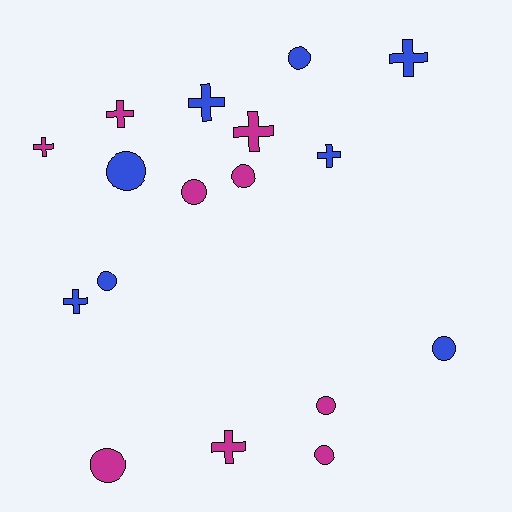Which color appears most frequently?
Magenta, with 9 objects.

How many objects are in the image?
There are 17 objects.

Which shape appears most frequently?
Circle, with 9 objects.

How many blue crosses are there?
There are 4 blue crosses.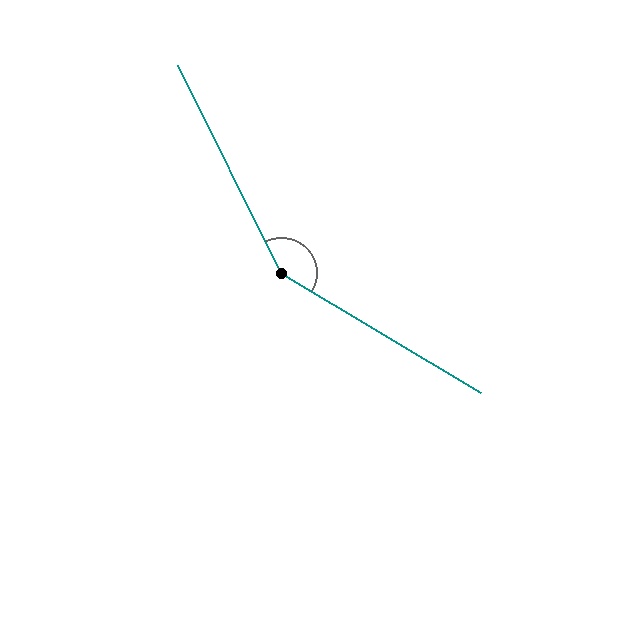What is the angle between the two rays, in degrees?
Approximately 147 degrees.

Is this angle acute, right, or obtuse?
It is obtuse.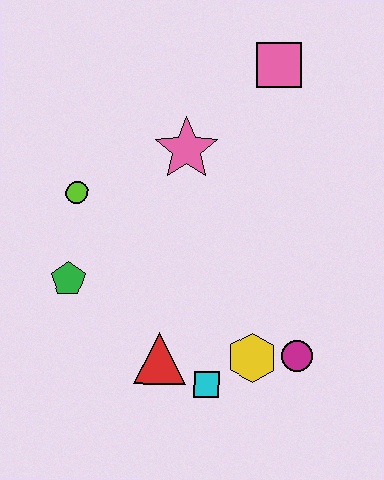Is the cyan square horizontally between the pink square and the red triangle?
Yes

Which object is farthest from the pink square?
The cyan square is farthest from the pink square.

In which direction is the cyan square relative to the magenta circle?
The cyan square is to the left of the magenta circle.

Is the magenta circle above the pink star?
No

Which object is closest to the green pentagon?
The lime circle is closest to the green pentagon.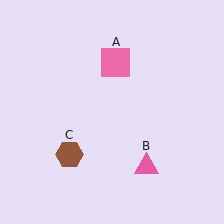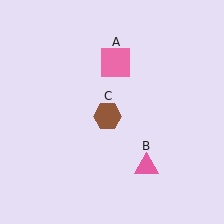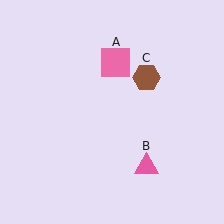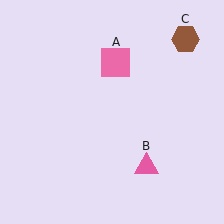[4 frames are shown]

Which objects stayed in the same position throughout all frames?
Pink square (object A) and pink triangle (object B) remained stationary.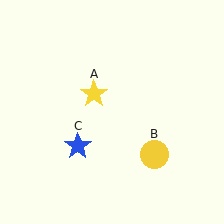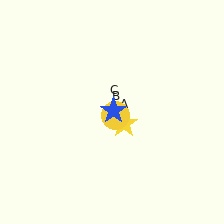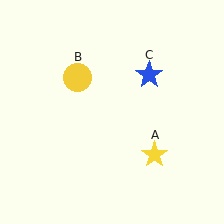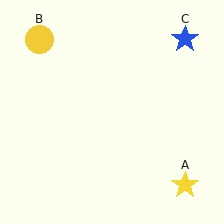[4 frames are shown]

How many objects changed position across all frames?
3 objects changed position: yellow star (object A), yellow circle (object B), blue star (object C).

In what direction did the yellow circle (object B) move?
The yellow circle (object B) moved up and to the left.